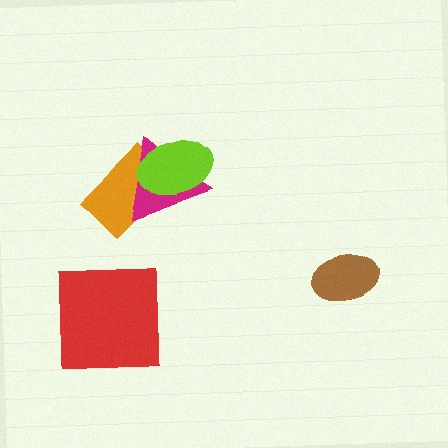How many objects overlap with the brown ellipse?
0 objects overlap with the brown ellipse.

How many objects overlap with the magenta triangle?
2 objects overlap with the magenta triangle.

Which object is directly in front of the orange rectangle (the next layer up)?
The magenta triangle is directly in front of the orange rectangle.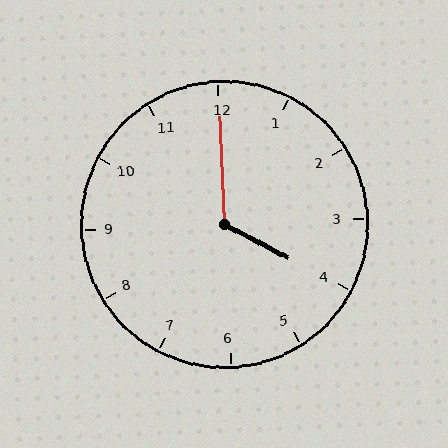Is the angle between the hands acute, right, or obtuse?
It is obtuse.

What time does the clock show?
4:00.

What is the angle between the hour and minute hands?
Approximately 120 degrees.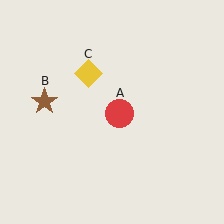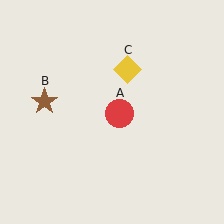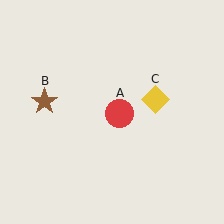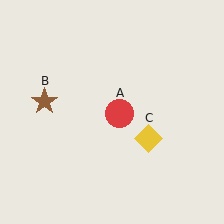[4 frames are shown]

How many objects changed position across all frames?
1 object changed position: yellow diamond (object C).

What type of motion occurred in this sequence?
The yellow diamond (object C) rotated clockwise around the center of the scene.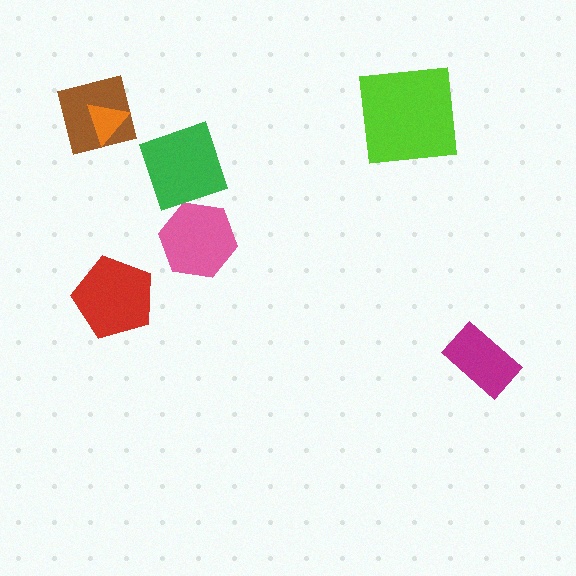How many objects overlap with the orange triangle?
1 object overlaps with the orange triangle.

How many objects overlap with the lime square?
0 objects overlap with the lime square.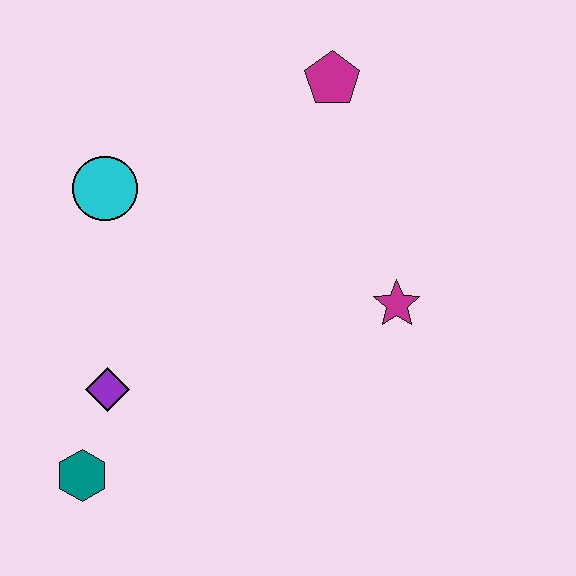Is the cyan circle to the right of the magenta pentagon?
No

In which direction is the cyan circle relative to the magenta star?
The cyan circle is to the left of the magenta star.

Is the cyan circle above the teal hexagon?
Yes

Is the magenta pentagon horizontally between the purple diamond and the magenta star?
Yes